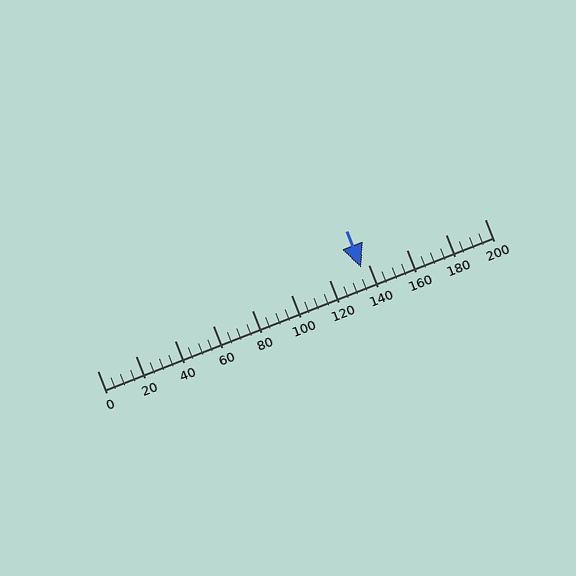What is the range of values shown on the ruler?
The ruler shows values from 0 to 200.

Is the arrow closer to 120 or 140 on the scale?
The arrow is closer to 140.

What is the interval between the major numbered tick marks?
The major tick marks are spaced 20 units apart.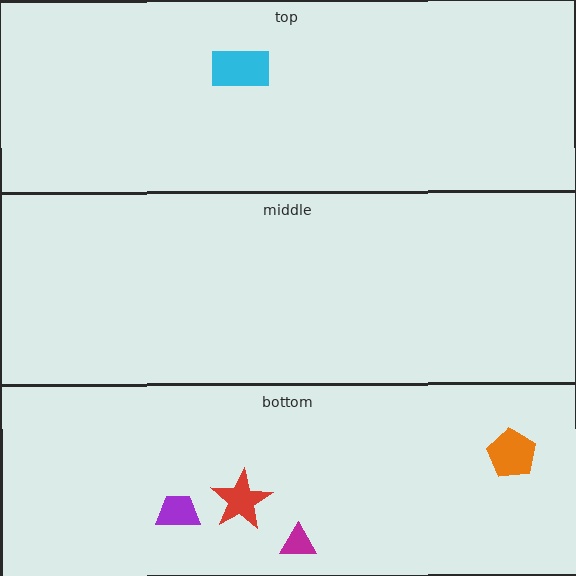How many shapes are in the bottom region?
4.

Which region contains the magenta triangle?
The bottom region.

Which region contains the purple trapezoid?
The bottom region.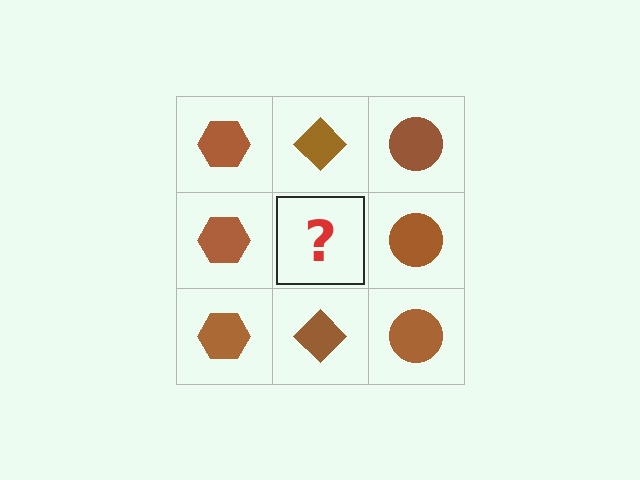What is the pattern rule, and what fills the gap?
The rule is that each column has a consistent shape. The gap should be filled with a brown diamond.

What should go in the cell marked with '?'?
The missing cell should contain a brown diamond.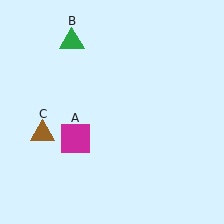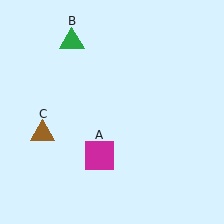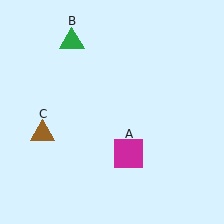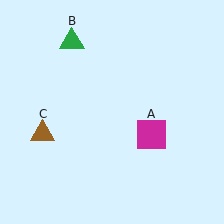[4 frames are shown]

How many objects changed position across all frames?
1 object changed position: magenta square (object A).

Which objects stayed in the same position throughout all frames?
Green triangle (object B) and brown triangle (object C) remained stationary.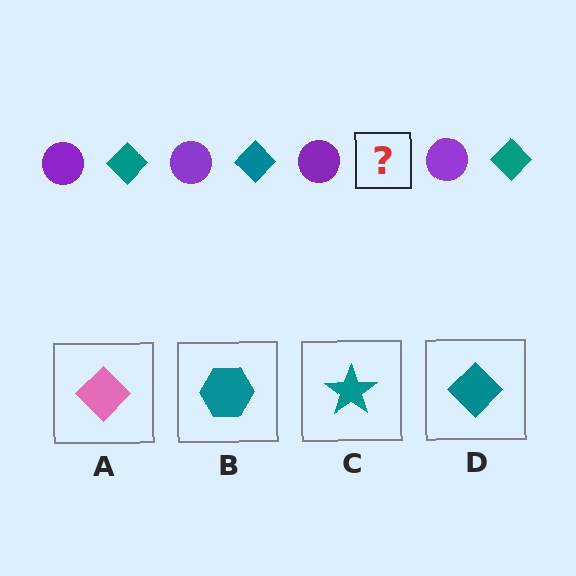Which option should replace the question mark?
Option D.